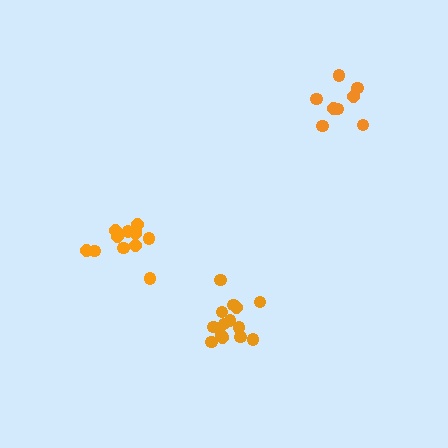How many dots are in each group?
Group 1: 14 dots, Group 2: 8 dots, Group 3: 12 dots (34 total).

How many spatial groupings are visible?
There are 3 spatial groupings.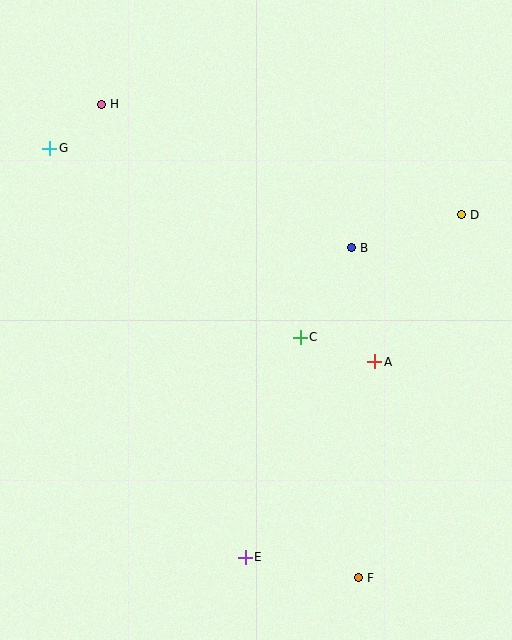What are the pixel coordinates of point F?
Point F is at (358, 578).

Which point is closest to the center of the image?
Point C at (300, 337) is closest to the center.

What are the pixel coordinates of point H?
Point H is at (101, 104).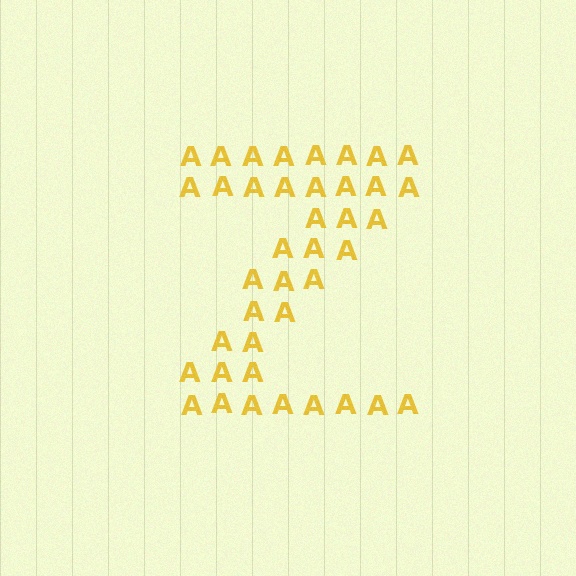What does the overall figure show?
The overall figure shows the letter Z.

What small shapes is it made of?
It is made of small letter A's.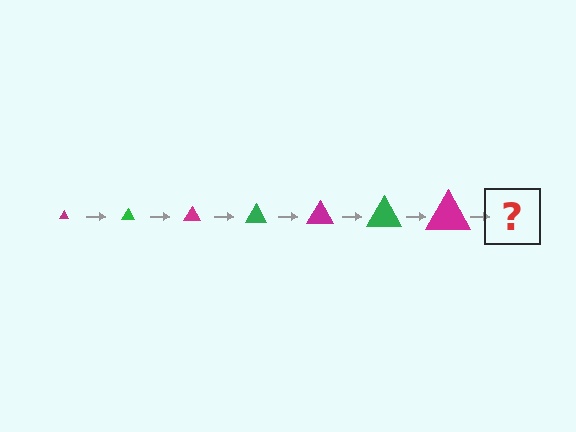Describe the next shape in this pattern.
It should be a green triangle, larger than the previous one.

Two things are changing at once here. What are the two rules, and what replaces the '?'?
The two rules are that the triangle grows larger each step and the color cycles through magenta and green. The '?' should be a green triangle, larger than the previous one.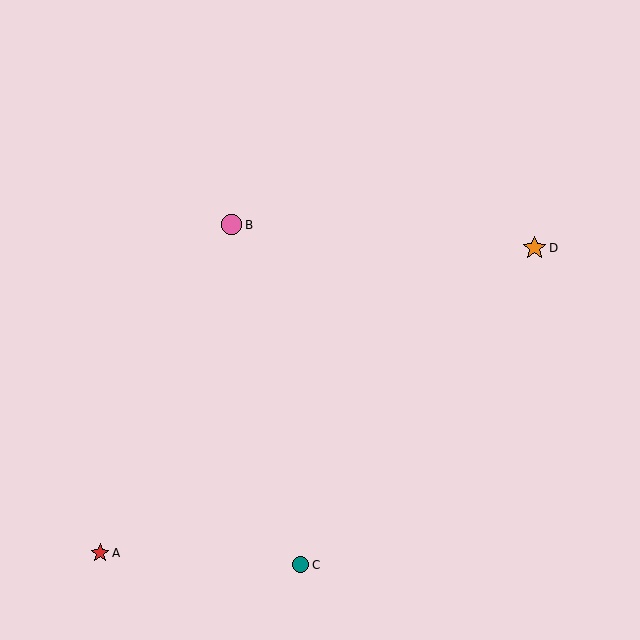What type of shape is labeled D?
Shape D is an orange star.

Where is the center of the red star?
The center of the red star is at (100, 553).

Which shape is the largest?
The orange star (labeled D) is the largest.